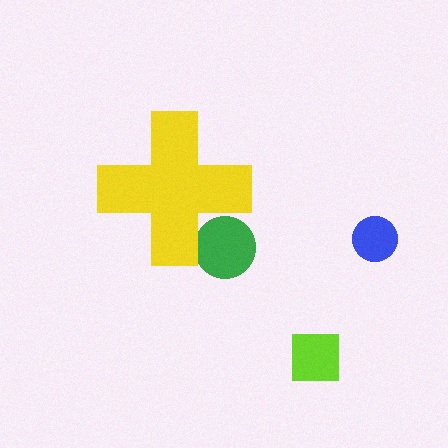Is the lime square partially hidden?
No, the lime square is fully visible.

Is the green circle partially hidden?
Yes, the green circle is partially hidden behind the yellow cross.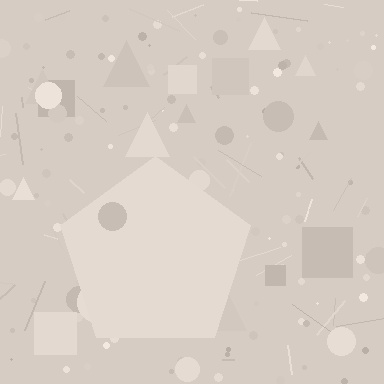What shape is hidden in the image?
A pentagon is hidden in the image.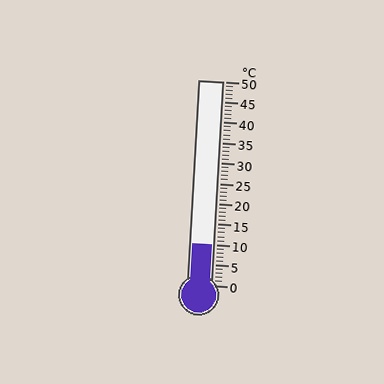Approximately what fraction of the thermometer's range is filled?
The thermometer is filled to approximately 20% of its range.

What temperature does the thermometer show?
The thermometer shows approximately 10°C.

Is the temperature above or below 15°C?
The temperature is below 15°C.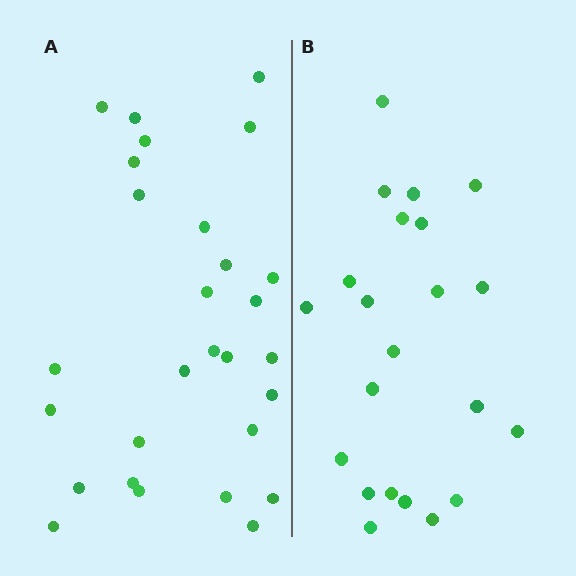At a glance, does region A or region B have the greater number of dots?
Region A (the left region) has more dots.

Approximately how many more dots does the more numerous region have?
Region A has about 6 more dots than region B.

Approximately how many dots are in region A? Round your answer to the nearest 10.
About 30 dots. (The exact count is 28, which rounds to 30.)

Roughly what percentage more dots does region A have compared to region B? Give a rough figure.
About 25% more.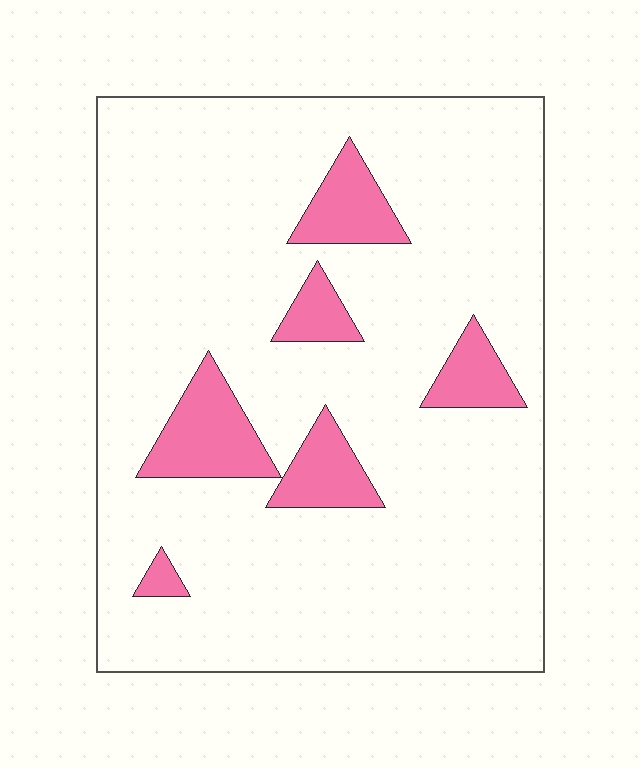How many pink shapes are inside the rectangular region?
6.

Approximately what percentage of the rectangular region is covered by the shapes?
Approximately 15%.